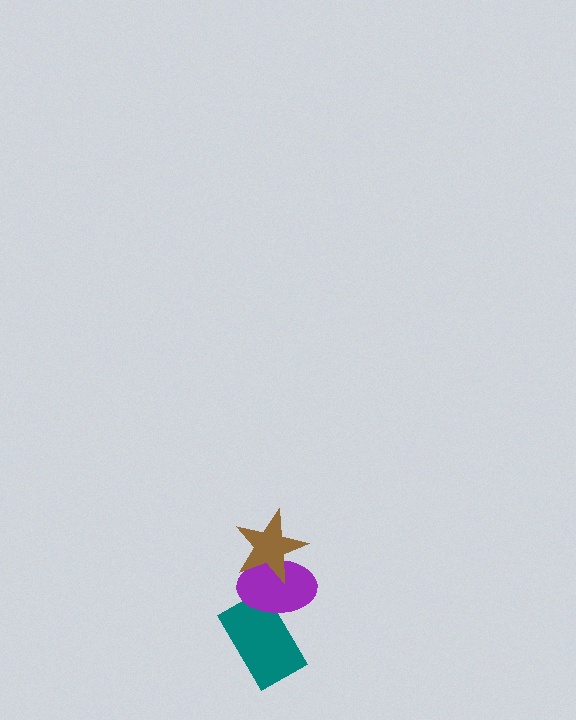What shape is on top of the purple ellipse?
The brown star is on top of the purple ellipse.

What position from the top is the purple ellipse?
The purple ellipse is 2nd from the top.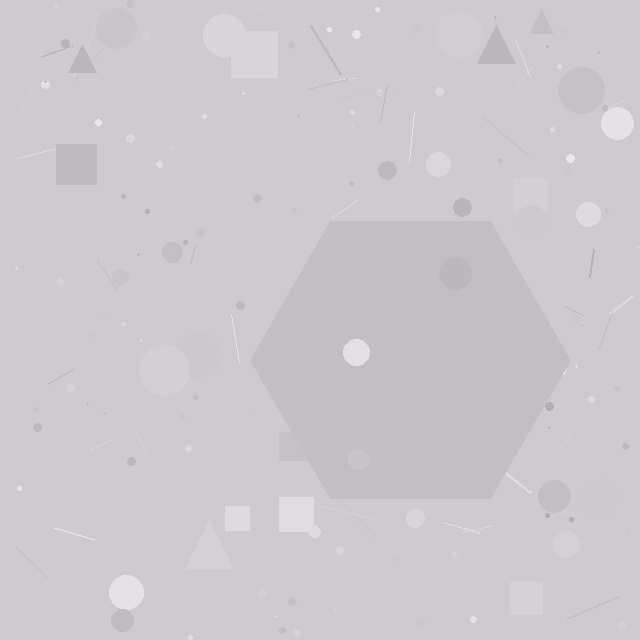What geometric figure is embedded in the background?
A hexagon is embedded in the background.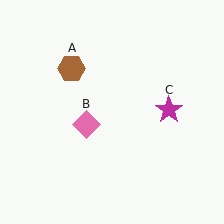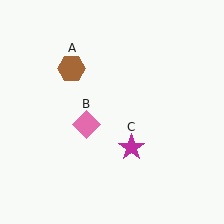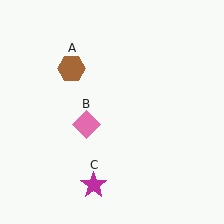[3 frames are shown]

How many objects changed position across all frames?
1 object changed position: magenta star (object C).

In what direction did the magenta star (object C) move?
The magenta star (object C) moved down and to the left.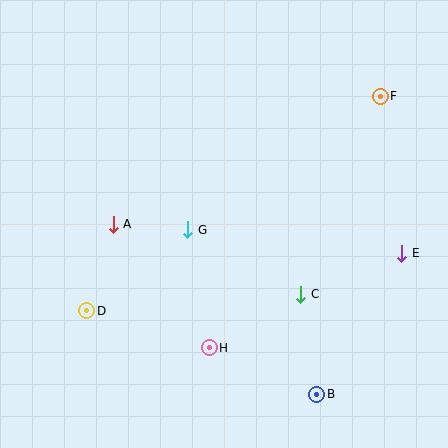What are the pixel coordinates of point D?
Point D is at (87, 311).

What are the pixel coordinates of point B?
Point B is at (317, 394).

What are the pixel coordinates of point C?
Point C is at (301, 294).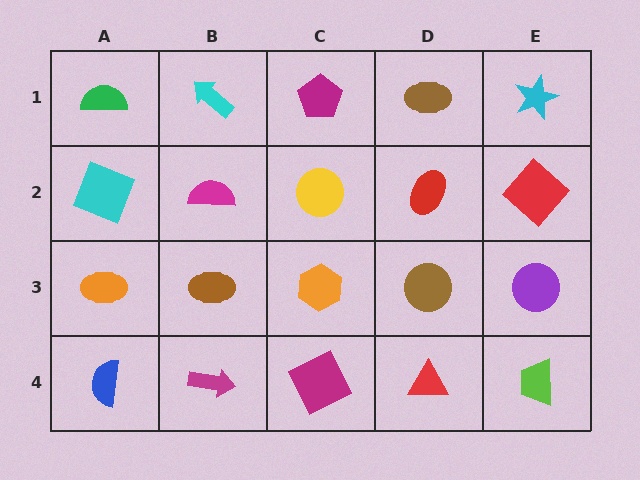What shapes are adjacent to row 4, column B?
A brown ellipse (row 3, column B), a blue semicircle (row 4, column A), a magenta square (row 4, column C).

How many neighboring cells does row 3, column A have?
3.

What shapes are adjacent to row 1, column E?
A red diamond (row 2, column E), a brown ellipse (row 1, column D).